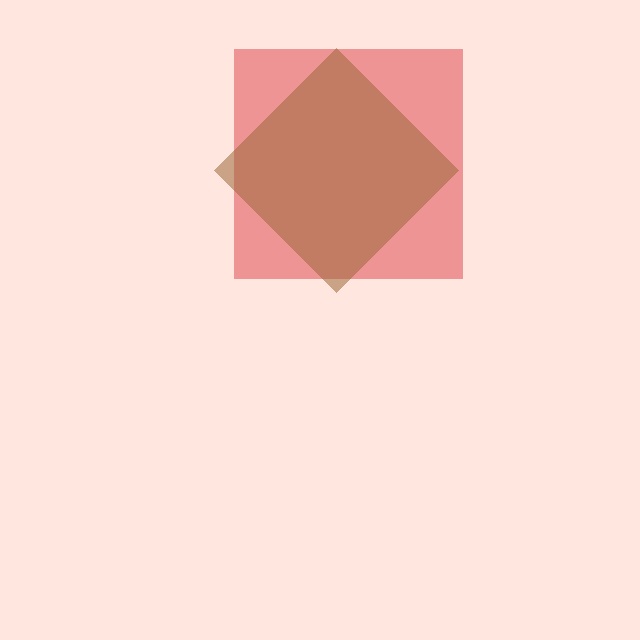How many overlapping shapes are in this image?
There are 2 overlapping shapes in the image.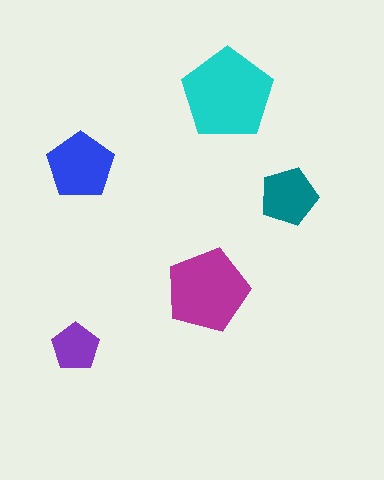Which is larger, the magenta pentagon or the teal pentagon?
The magenta one.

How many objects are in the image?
There are 5 objects in the image.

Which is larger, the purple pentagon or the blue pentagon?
The blue one.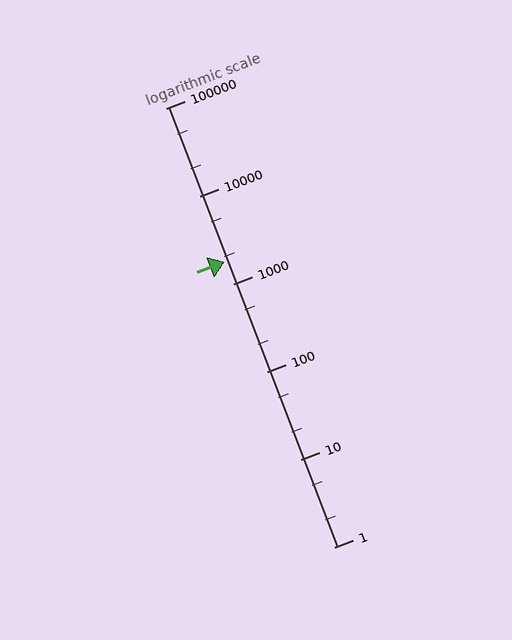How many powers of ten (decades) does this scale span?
The scale spans 5 decades, from 1 to 100000.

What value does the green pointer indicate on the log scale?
The pointer indicates approximately 1800.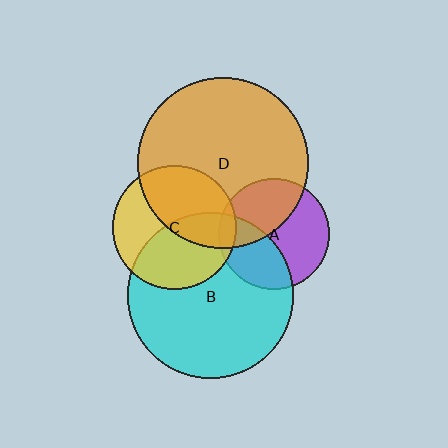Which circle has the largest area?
Circle D (orange).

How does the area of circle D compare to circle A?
Approximately 2.4 times.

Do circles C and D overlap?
Yes.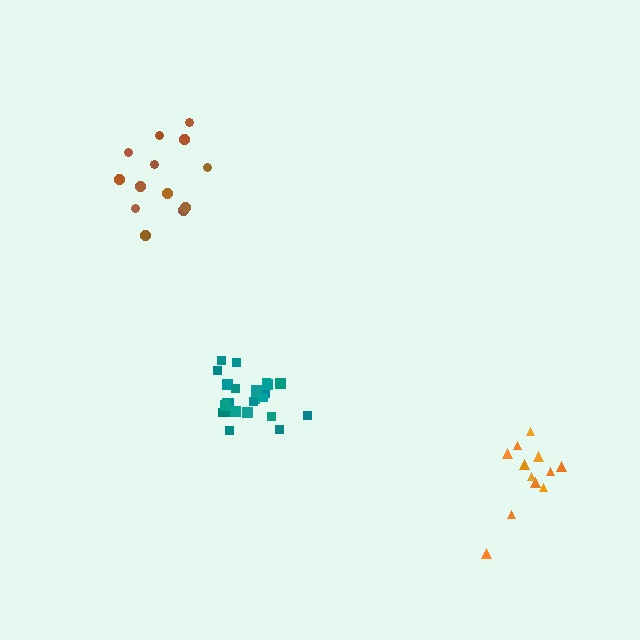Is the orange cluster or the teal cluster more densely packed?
Teal.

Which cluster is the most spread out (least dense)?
Orange.